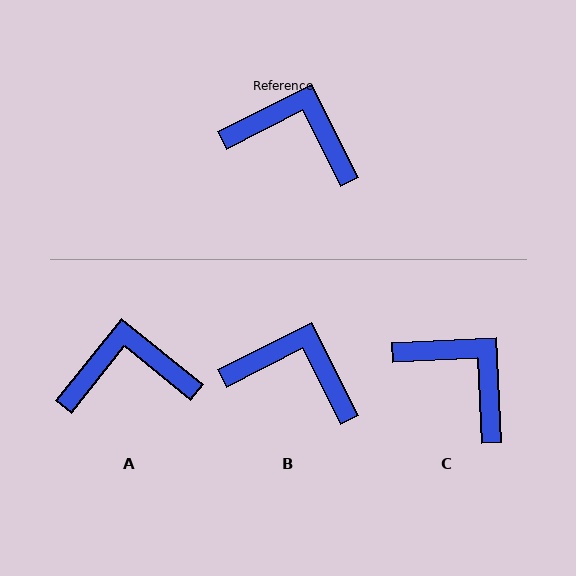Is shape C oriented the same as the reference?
No, it is off by about 24 degrees.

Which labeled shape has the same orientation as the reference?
B.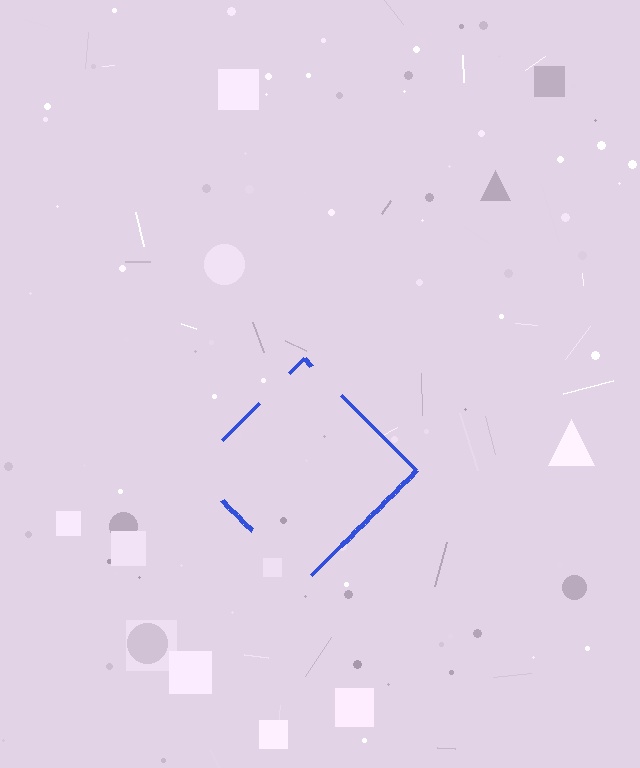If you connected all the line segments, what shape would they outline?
They would outline a diamond.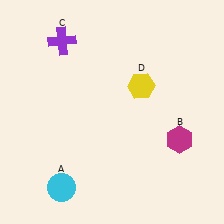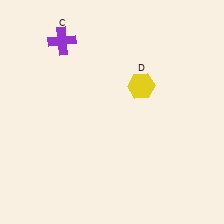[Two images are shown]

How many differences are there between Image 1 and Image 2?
There are 2 differences between the two images.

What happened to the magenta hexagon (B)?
The magenta hexagon (B) was removed in Image 2. It was in the bottom-right area of Image 1.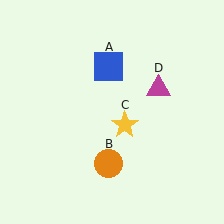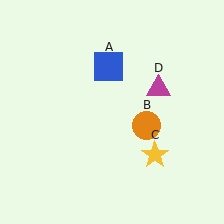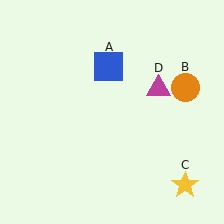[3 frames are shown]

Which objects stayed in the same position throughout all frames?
Blue square (object A) and magenta triangle (object D) remained stationary.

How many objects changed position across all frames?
2 objects changed position: orange circle (object B), yellow star (object C).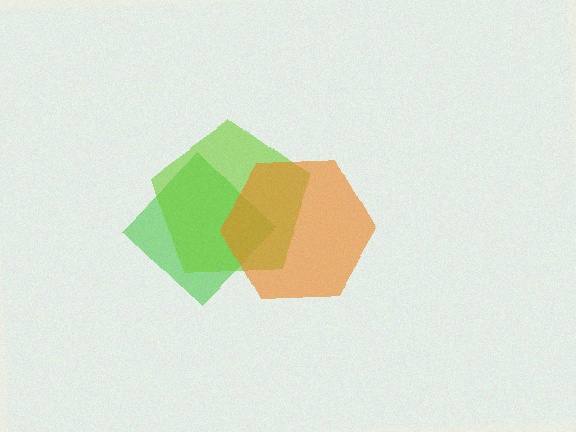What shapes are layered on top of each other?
The layered shapes are: a green diamond, a lime pentagon, an orange hexagon.